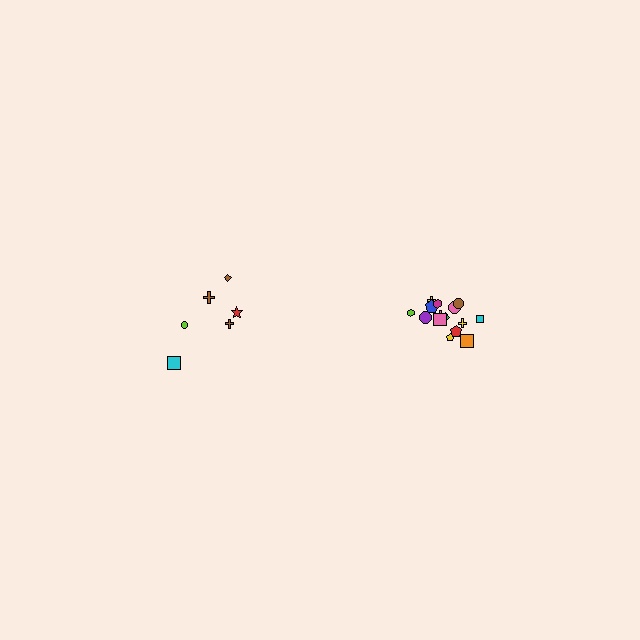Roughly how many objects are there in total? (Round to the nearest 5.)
Roughly 20 objects in total.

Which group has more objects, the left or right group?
The right group.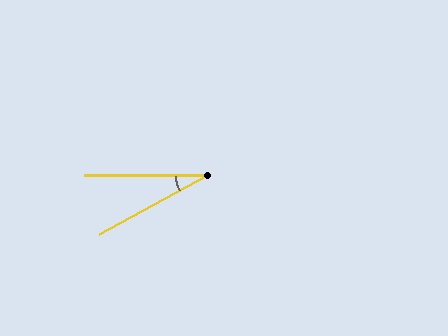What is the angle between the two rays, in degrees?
Approximately 29 degrees.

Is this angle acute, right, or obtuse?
It is acute.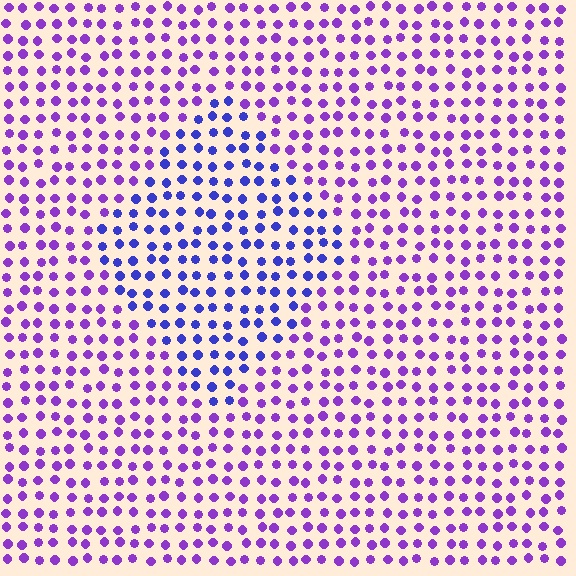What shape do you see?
I see a diamond.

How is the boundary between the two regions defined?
The boundary is defined purely by a slight shift in hue (about 37 degrees). Spacing, size, and orientation are identical on both sides.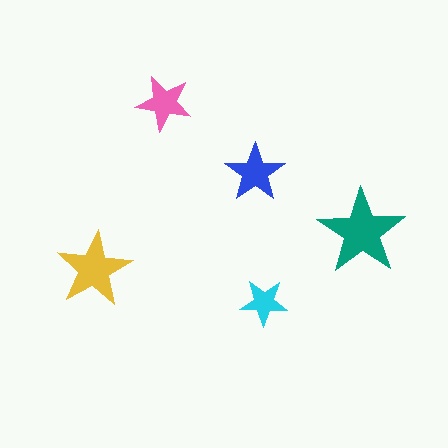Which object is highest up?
The pink star is topmost.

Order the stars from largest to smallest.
the teal one, the yellow one, the blue one, the pink one, the cyan one.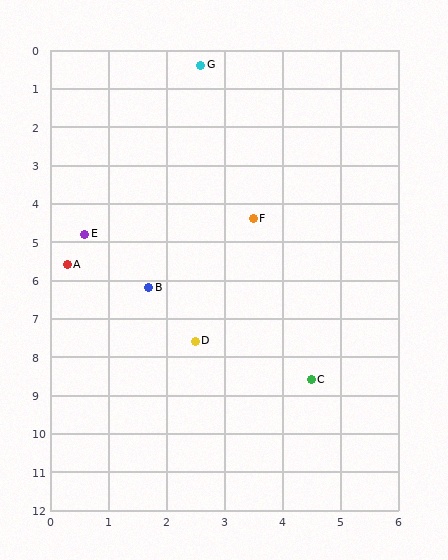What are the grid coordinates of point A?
Point A is at approximately (0.3, 5.6).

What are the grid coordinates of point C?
Point C is at approximately (4.5, 8.6).